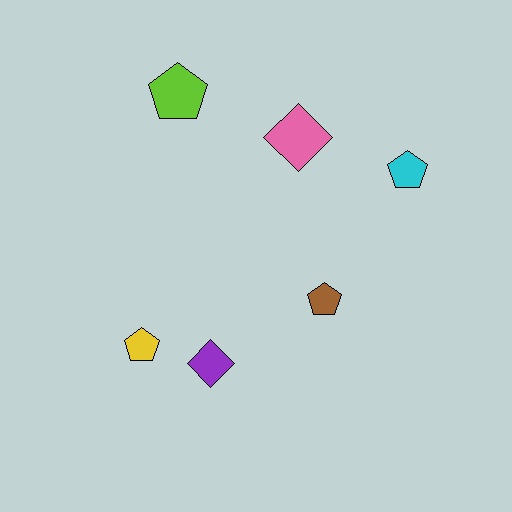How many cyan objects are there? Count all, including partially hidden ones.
There is 1 cyan object.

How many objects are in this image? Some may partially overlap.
There are 6 objects.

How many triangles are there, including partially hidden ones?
There are no triangles.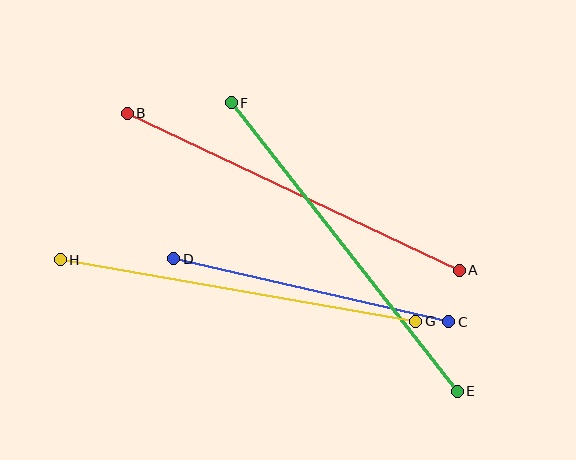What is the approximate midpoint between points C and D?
The midpoint is at approximately (311, 290) pixels.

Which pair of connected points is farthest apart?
Points A and B are farthest apart.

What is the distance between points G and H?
The distance is approximately 361 pixels.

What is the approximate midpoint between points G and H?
The midpoint is at approximately (238, 291) pixels.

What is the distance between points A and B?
The distance is approximately 367 pixels.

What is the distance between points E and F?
The distance is approximately 367 pixels.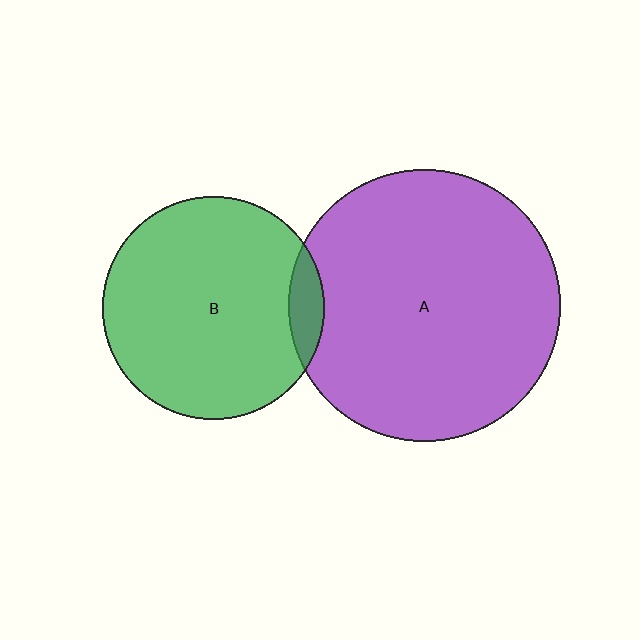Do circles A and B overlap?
Yes.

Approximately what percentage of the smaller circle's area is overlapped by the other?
Approximately 10%.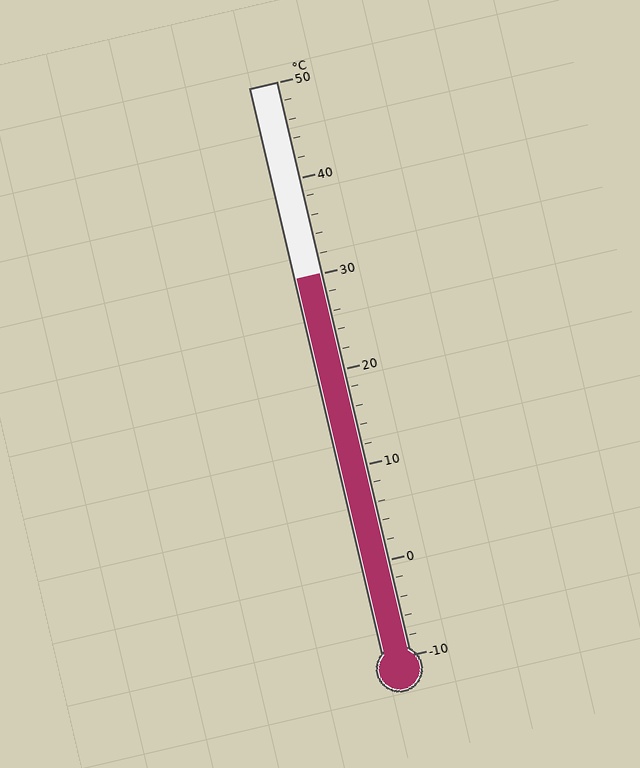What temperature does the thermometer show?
The thermometer shows approximately 30°C.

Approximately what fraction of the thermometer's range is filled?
The thermometer is filled to approximately 65% of its range.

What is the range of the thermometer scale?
The thermometer scale ranges from -10°C to 50°C.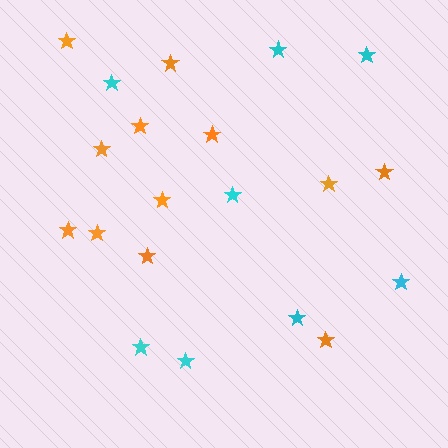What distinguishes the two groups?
There are 2 groups: one group of orange stars (12) and one group of cyan stars (8).